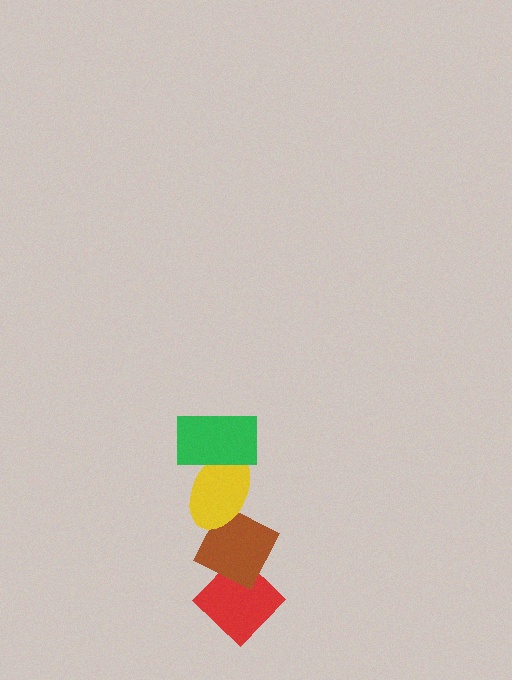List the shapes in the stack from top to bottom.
From top to bottom: the green rectangle, the yellow ellipse, the brown diamond, the red diamond.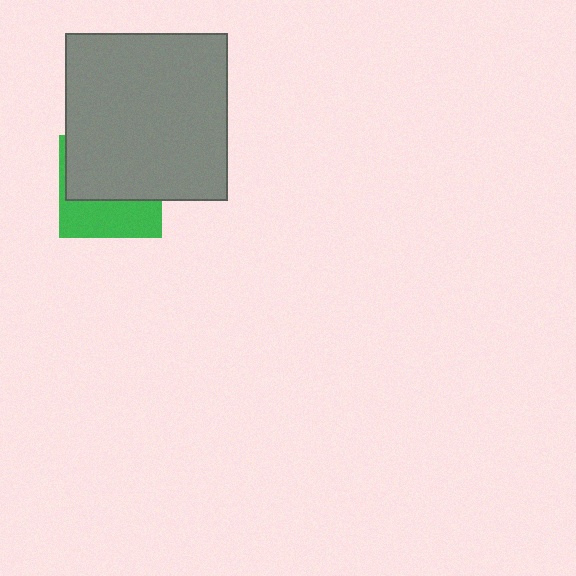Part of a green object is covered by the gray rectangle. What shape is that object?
It is a square.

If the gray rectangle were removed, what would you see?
You would see the complete green square.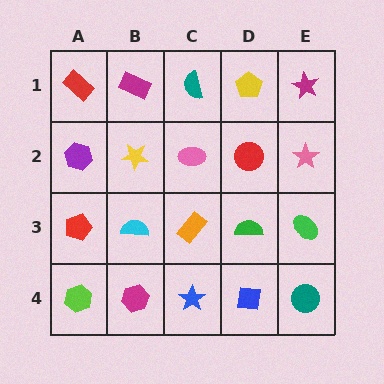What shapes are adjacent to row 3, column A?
A purple hexagon (row 2, column A), a lime hexagon (row 4, column A), a cyan semicircle (row 3, column B).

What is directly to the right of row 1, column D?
A magenta star.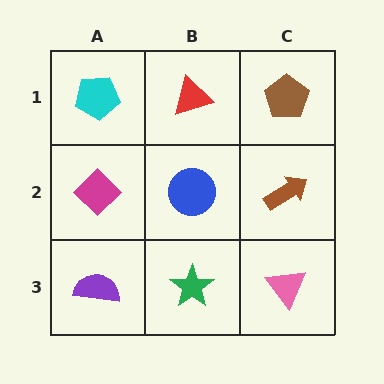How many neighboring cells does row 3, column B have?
3.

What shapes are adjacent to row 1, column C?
A brown arrow (row 2, column C), a red triangle (row 1, column B).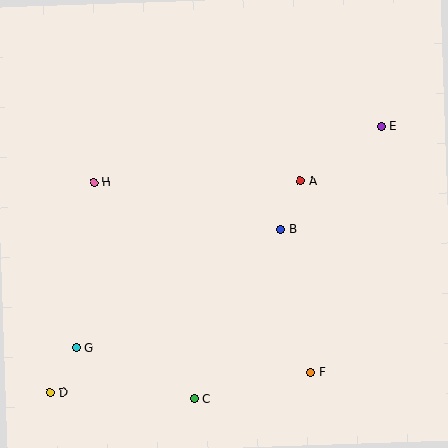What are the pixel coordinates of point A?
Point A is at (300, 181).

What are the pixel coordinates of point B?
Point B is at (281, 229).